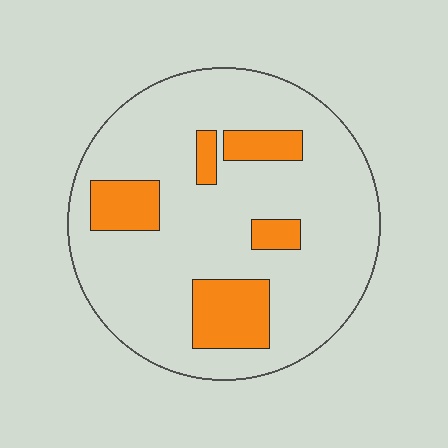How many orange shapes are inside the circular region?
5.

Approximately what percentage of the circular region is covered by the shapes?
Approximately 20%.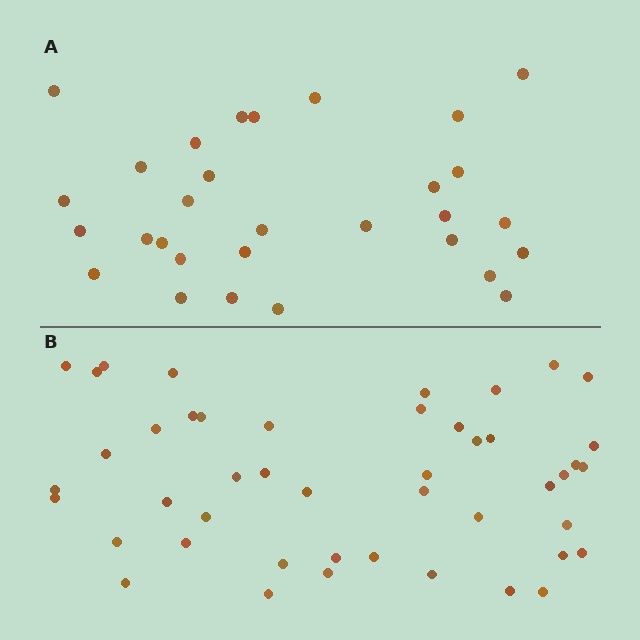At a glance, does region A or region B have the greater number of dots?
Region B (the bottom region) has more dots.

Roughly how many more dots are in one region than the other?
Region B has approximately 15 more dots than region A.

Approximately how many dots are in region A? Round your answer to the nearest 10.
About 30 dots.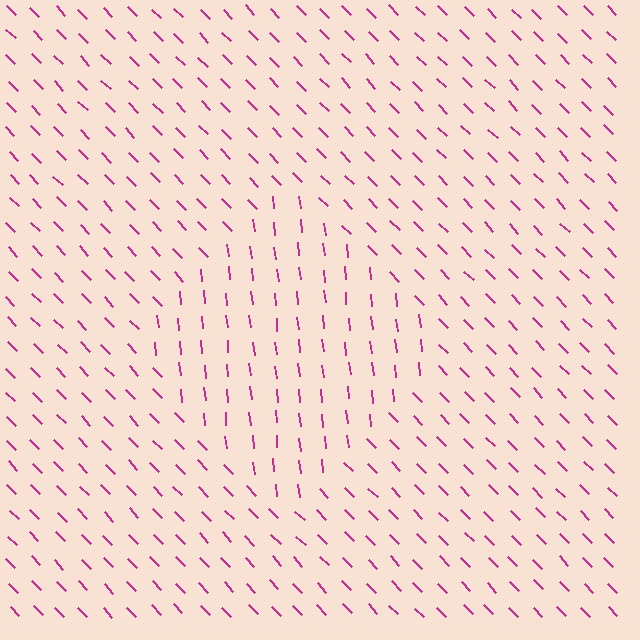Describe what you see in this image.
The image is filled with small magenta line segments. A diamond region in the image has lines oriented differently from the surrounding lines, creating a visible texture boundary.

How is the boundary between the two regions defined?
The boundary is defined purely by a change in line orientation (approximately 38 degrees difference). All lines are the same color and thickness.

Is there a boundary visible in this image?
Yes, there is a texture boundary formed by a change in line orientation.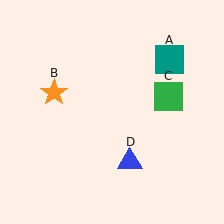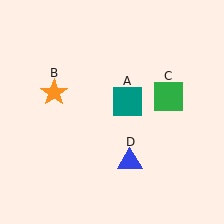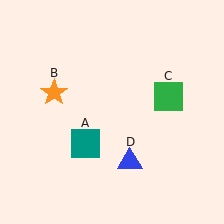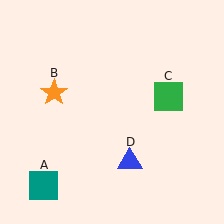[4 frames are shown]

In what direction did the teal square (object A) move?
The teal square (object A) moved down and to the left.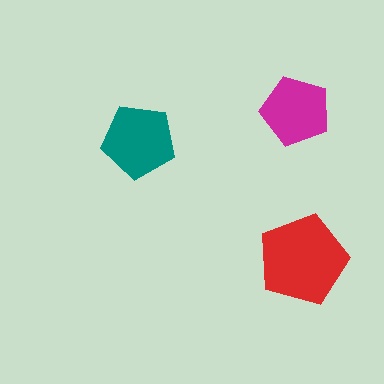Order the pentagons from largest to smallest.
the red one, the teal one, the magenta one.